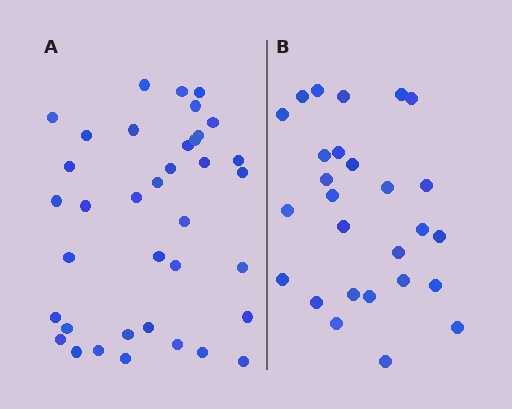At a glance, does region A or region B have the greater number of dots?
Region A (the left region) has more dots.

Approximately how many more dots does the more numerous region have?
Region A has roughly 10 or so more dots than region B.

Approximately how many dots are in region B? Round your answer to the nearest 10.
About 30 dots. (The exact count is 27, which rounds to 30.)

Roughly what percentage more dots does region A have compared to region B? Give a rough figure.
About 35% more.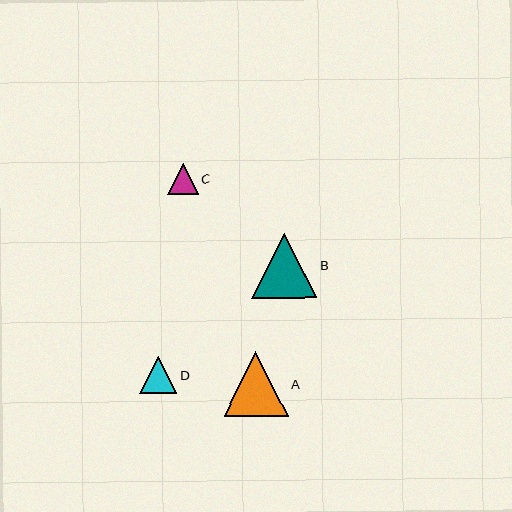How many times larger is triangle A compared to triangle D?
Triangle A is approximately 1.8 times the size of triangle D.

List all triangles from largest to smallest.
From largest to smallest: B, A, D, C.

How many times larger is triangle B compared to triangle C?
Triangle B is approximately 2.1 times the size of triangle C.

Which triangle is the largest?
Triangle B is the largest with a size of approximately 65 pixels.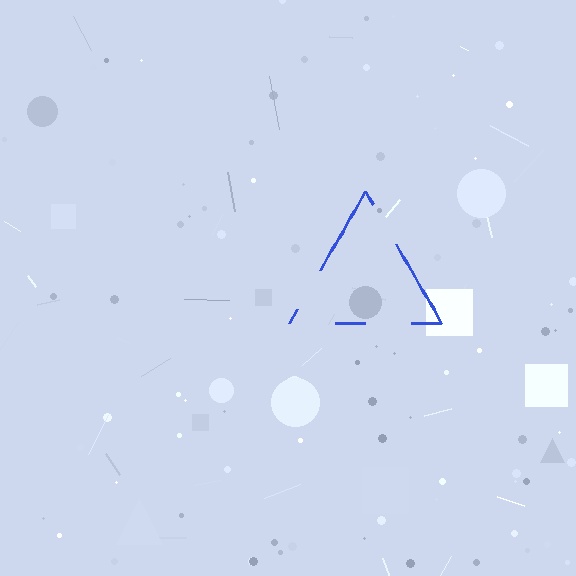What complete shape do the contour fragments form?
The contour fragments form a triangle.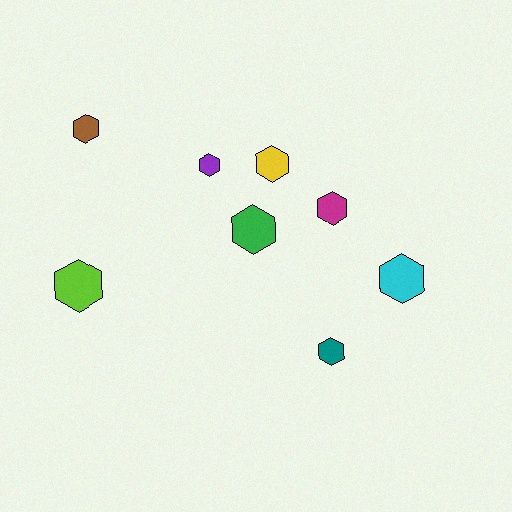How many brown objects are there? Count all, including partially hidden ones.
There is 1 brown object.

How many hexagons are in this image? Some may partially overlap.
There are 8 hexagons.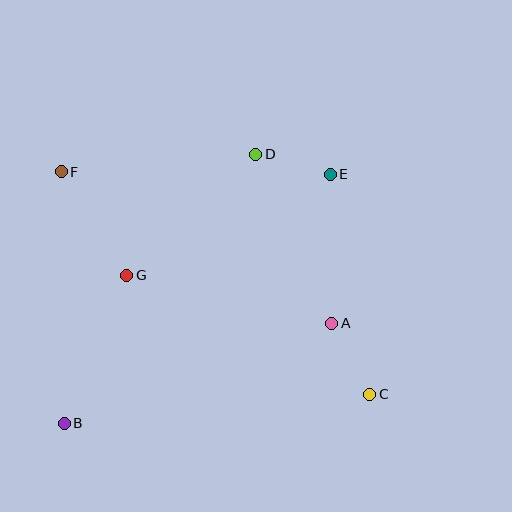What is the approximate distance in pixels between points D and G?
The distance between D and G is approximately 177 pixels.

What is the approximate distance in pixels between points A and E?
The distance between A and E is approximately 149 pixels.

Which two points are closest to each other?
Points D and E are closest to each other.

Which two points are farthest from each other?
Points C and F are farthest from each other.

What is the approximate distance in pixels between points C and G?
The distance between C and G is approximately 271 pixels.